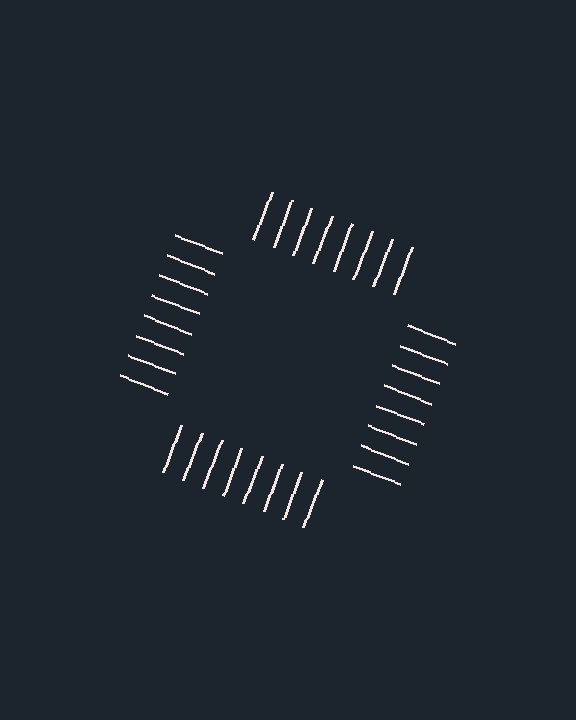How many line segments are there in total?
32 — 8 along each of the 4 edges.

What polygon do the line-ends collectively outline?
An illusory square — the line segments terminate on its edges but no continuous stroke is drawn.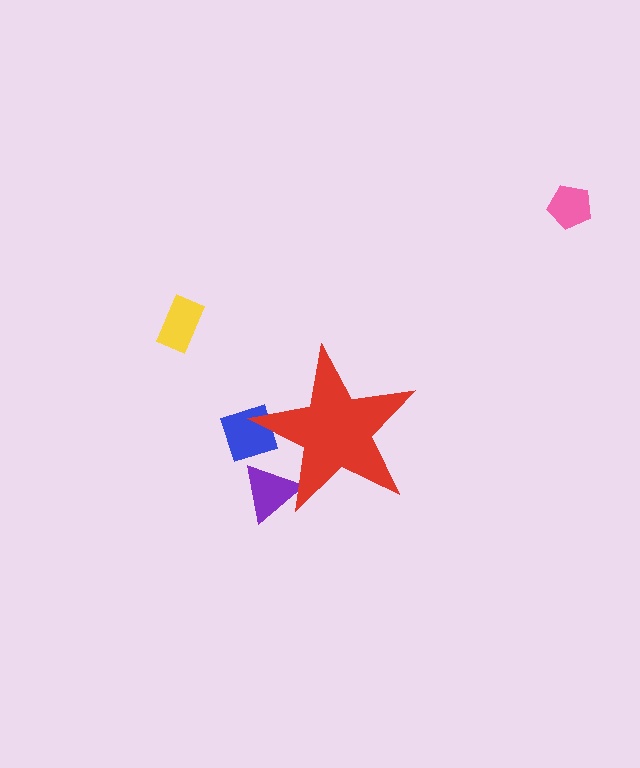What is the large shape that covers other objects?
A red star.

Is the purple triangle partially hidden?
Yes, the purple triangle is partially hidden behind the red star.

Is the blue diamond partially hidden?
Yes, the blue diamond is partially hidden behind the red star.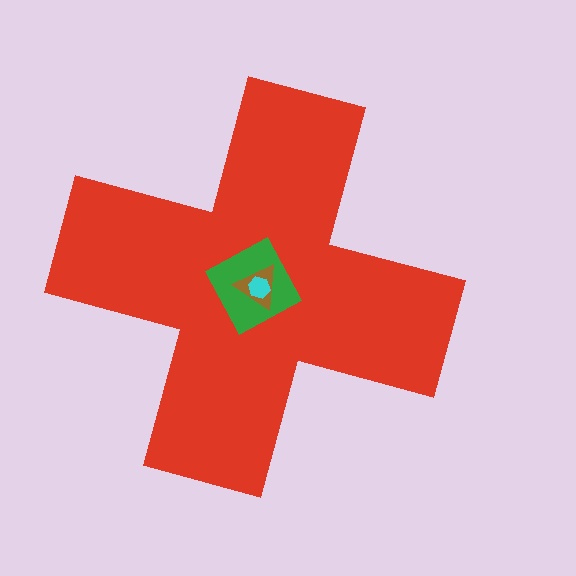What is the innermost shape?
The cyan hexagon.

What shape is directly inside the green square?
The brown triangle.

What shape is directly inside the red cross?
The green square.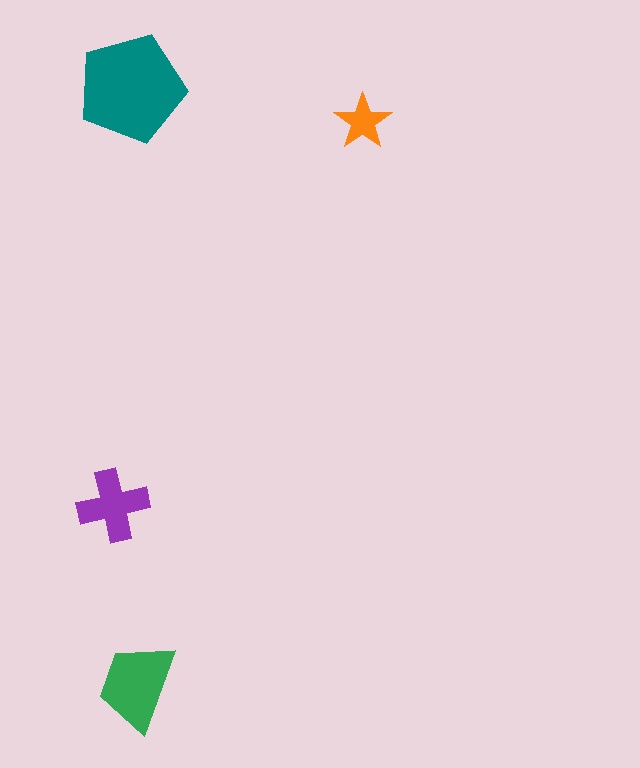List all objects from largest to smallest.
The teal pentagon, the green trapezoid, the purple cross, the orange star.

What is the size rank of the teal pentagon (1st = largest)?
1st.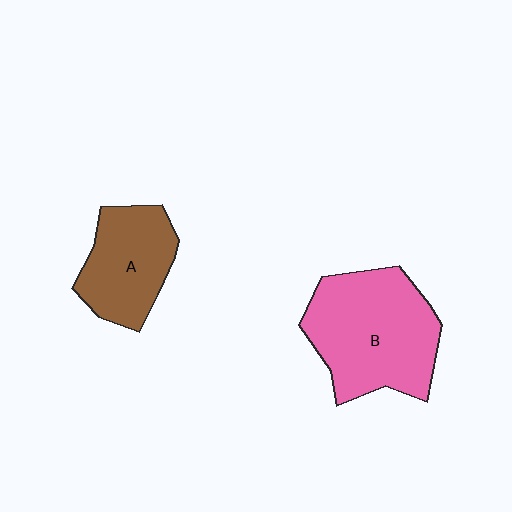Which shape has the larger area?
Shape B (pink).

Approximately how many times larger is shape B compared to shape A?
Approximately 1.6 times.